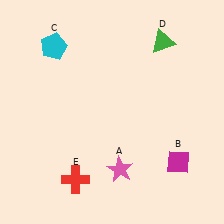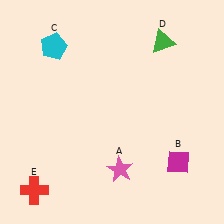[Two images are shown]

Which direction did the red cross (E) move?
The red cross (E) moved left.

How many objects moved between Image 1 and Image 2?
1 object moved between the two images.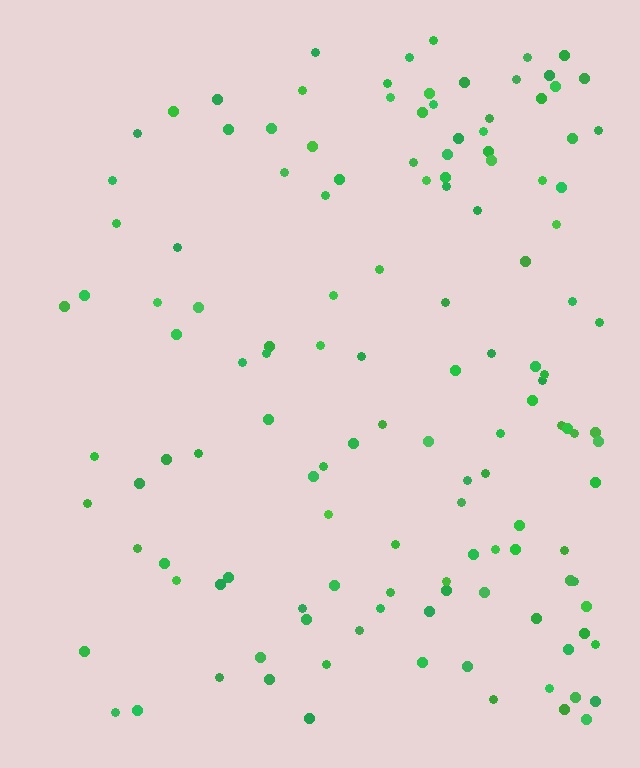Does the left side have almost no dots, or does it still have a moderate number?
Still a moderate number, just noticeably fewer than the right.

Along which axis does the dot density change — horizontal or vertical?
Horizontal.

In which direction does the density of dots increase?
From left to right, with the right side densest.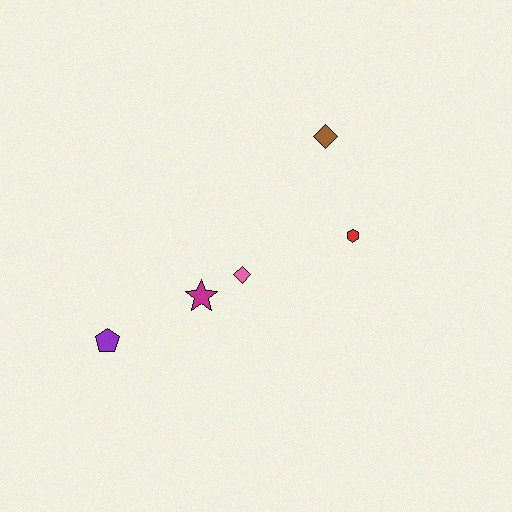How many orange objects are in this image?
There are no orange objects.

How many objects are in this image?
There are 5 objects.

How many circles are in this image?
There are no circles.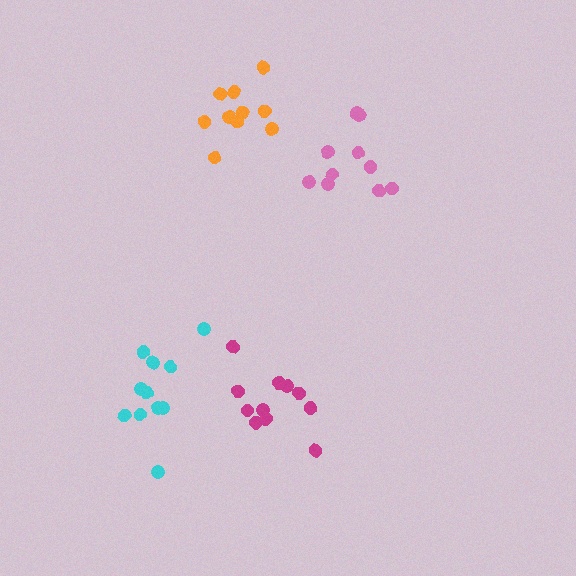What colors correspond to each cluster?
The clusters are colored: magenta, pink, orange, cyan.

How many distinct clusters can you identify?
There are 4 distinct clusters.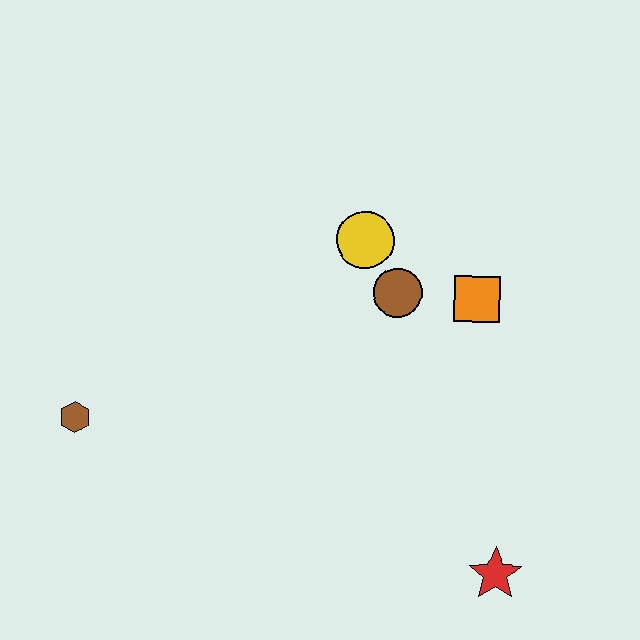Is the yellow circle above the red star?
Yes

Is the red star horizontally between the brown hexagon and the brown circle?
No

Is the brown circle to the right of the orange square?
No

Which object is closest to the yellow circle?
The brown circle is closest to the yellow circle.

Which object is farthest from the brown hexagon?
The red star is farthest from the brown hexagon.